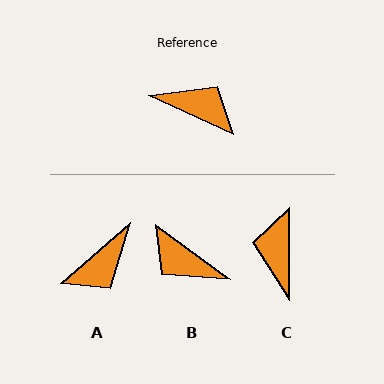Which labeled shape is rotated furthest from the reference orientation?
B, about 169 degrees away.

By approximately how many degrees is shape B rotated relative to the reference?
Approximately 169 degrees counter-clockwise.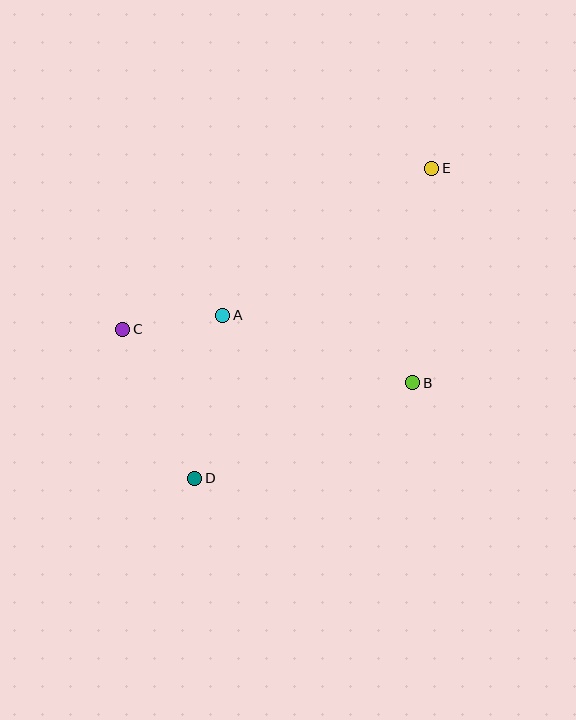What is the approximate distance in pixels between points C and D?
The distance between C and D is approximately 165 pixels.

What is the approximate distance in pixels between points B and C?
The distance between B and C is approximately 295 pixels.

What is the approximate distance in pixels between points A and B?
The distance between A and B is approximately 202 pixels.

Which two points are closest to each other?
Points A and C are closest to each other.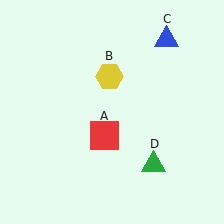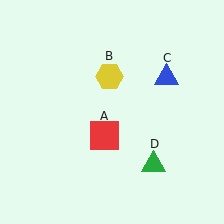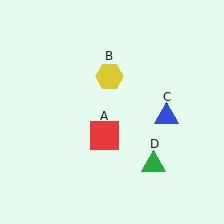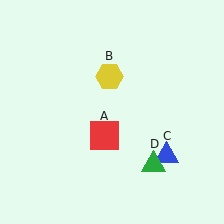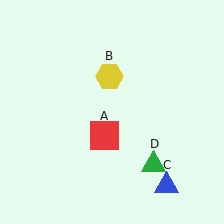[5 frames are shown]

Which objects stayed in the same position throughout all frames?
Red square (object A) and yellow hexagon (object B) and green triangle (object D) remained stationary.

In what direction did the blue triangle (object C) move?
The blue triangle (object C) moved down.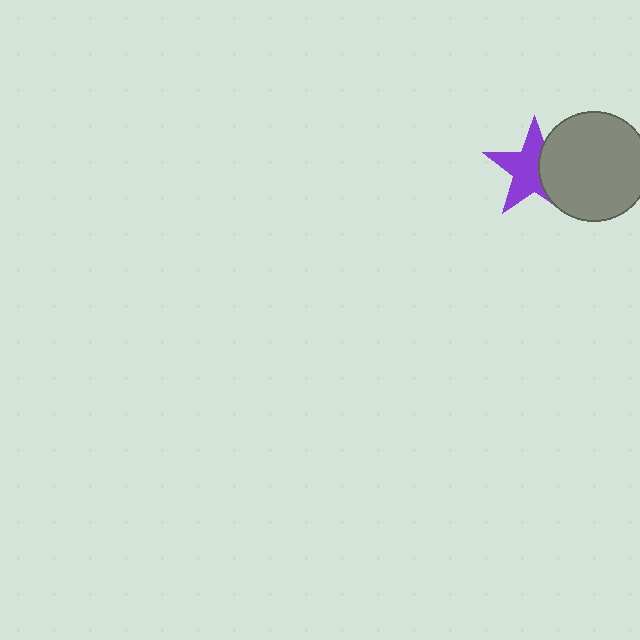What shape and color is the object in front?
The object in front is a gray circle.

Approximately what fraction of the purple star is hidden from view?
Roughly 37% of the purple star is hidden behind the gray circle.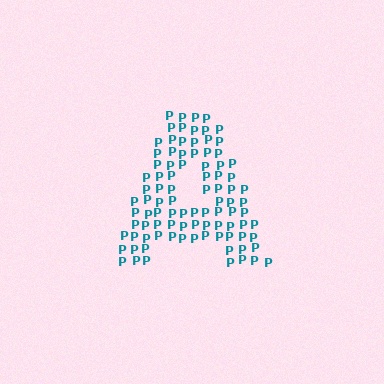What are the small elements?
The small elements are letter P's.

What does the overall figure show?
The overall figure shows the letter A.